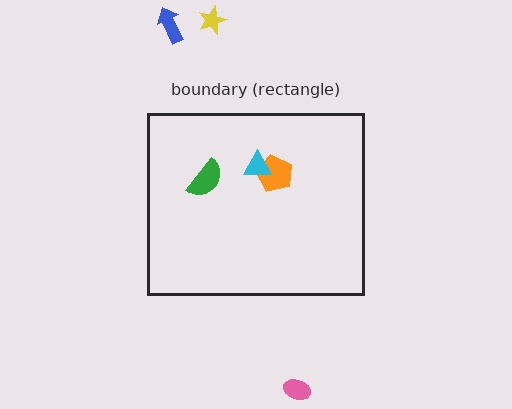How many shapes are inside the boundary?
3 inside, 3 outside.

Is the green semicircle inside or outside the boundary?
Inside.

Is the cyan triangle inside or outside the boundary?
Inside.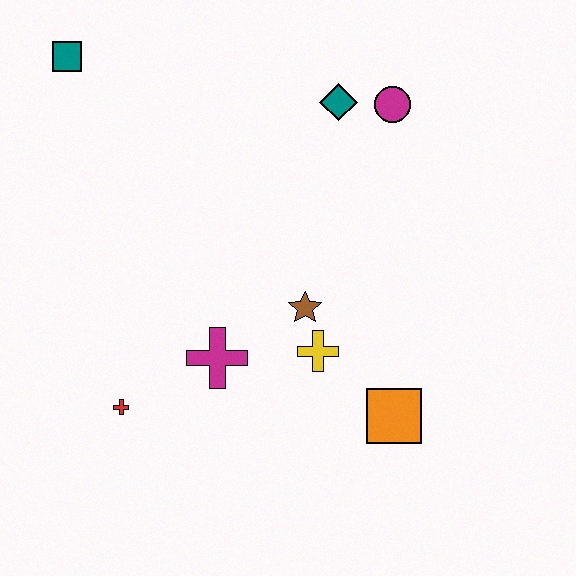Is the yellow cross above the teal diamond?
No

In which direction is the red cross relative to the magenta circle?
The red cross is below the magenta circle.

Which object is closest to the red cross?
The magenta cross is closest to the red cross.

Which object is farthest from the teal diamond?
The red cross is farthest from the teal diamond.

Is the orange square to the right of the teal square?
Yes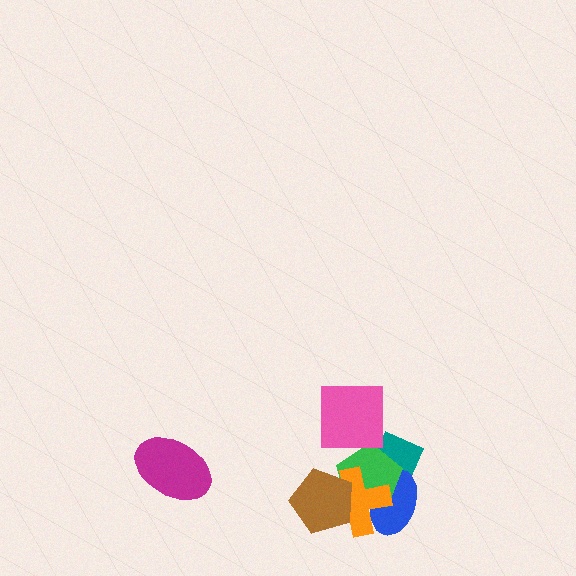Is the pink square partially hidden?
No, no other shape covers it.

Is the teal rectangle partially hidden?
Yes, it is partially covered by another shape.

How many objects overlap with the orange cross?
4 objects overlap with the orange cross.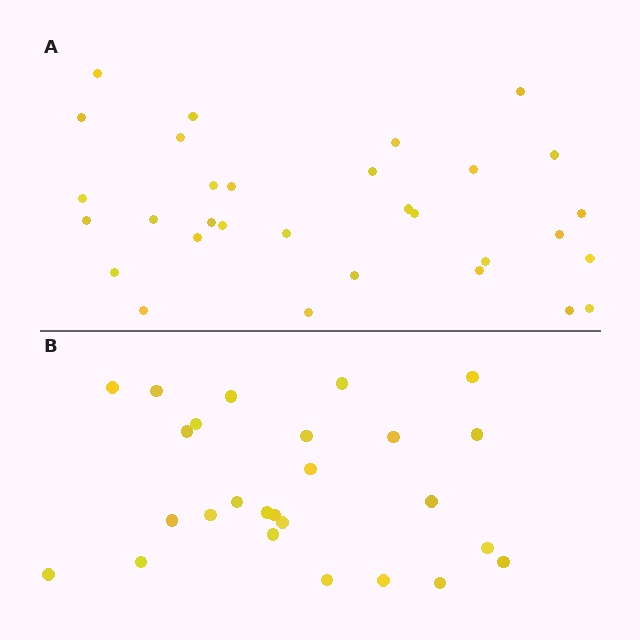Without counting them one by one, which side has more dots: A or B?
Region A (the top region) has more dots.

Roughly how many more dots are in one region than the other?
Region A has about 5 more dots than region B.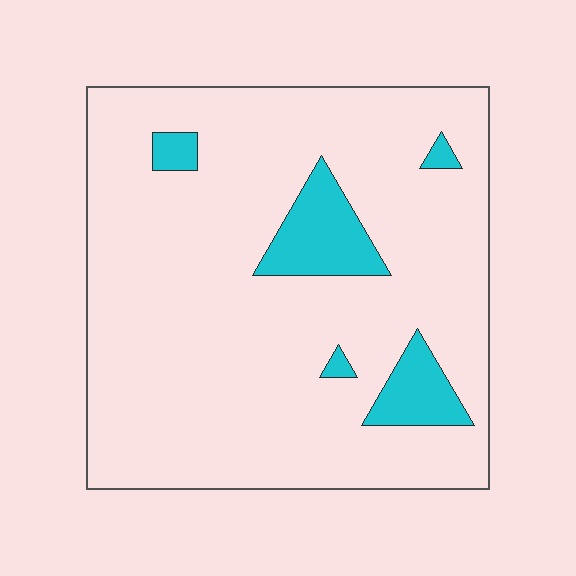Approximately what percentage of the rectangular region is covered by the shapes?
Approximately 10%.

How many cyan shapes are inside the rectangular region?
5.